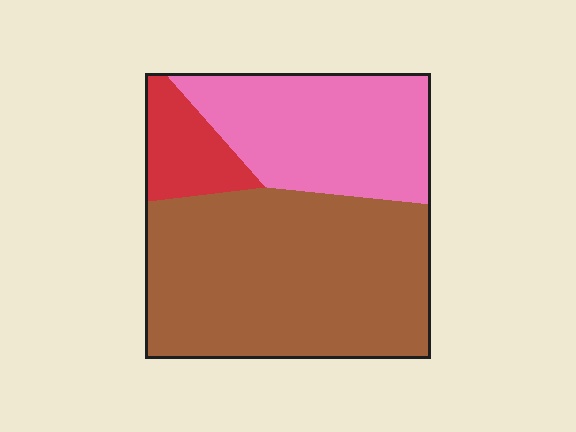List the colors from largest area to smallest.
From largest to smallest: brown, pink, red.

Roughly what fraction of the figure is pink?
Pink covers around 30% of the figure.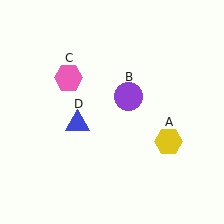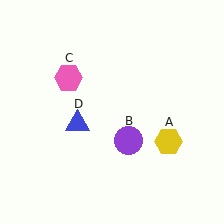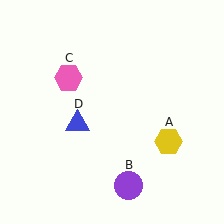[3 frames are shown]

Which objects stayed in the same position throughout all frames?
Yellow hexagon (object A) and pink hexagon (object C) and blue triangle (object D) remained stationary.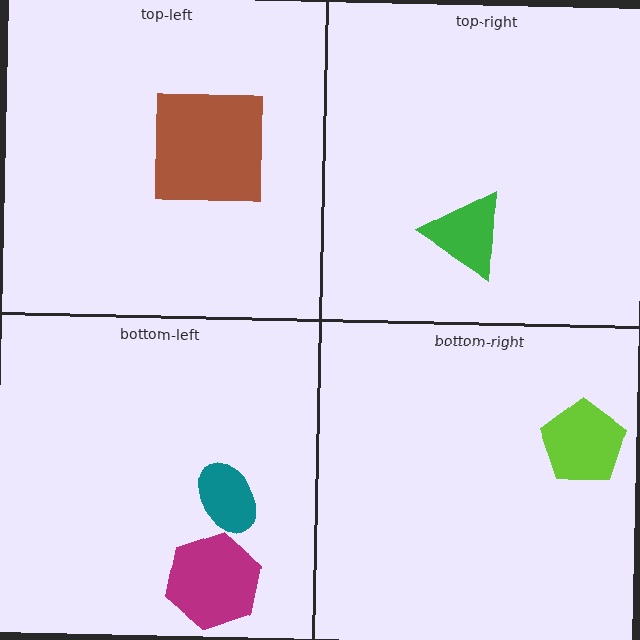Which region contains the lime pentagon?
The bottom-right region.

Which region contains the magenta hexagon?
The bottom-left region.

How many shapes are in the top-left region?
1.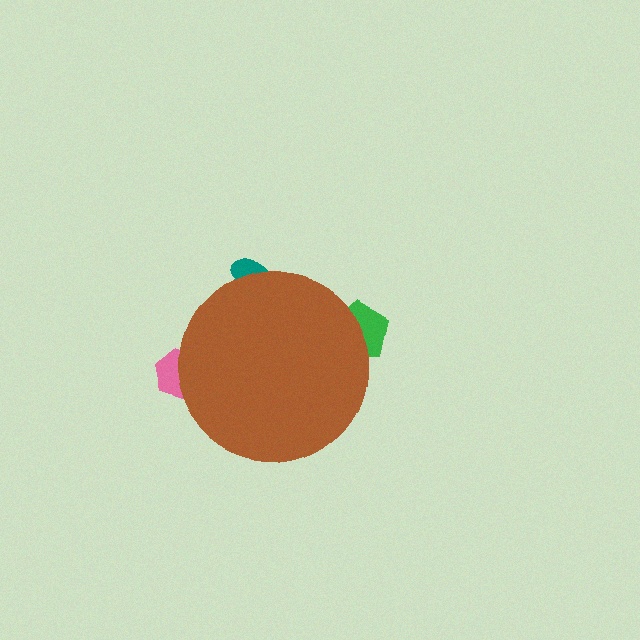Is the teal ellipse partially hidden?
Yes, the teal ellipse is partially hidden behind the brown circle.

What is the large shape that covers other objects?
A brown circle.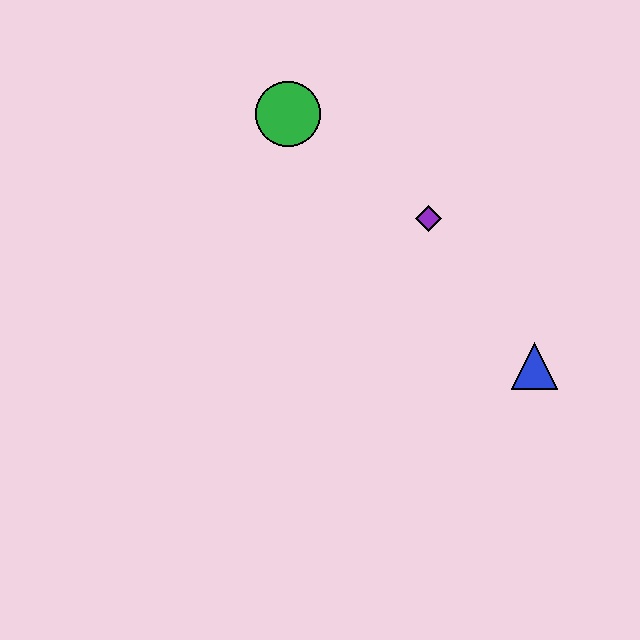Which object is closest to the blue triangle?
The purple diamond is closest to the blue triangle.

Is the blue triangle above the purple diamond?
No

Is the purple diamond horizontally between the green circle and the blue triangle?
Yes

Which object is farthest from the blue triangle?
The green circle is farthest from the blue triangle.